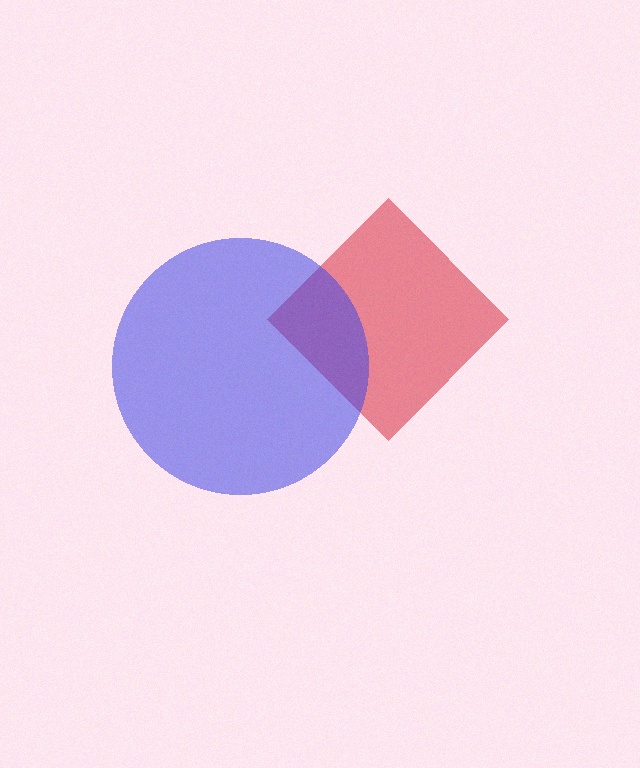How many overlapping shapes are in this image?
There are 2 overlapping shapes in the image.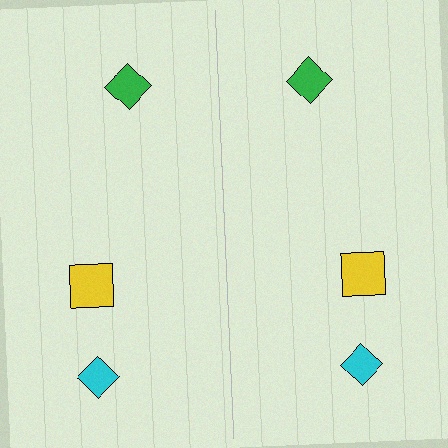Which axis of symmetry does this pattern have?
The pattern has a vertical axis of symmetry running through the center of the image.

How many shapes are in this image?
There are 6 shapes in this image.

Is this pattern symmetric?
Yes, this pattern has bilateral (reflection) symmetry.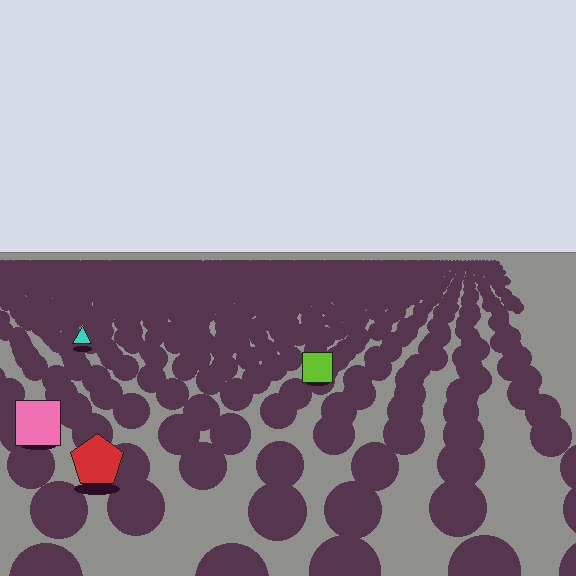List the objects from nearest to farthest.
From nearest to farthest: the red pentagon, the pink square, the lime square, the cyan triangle.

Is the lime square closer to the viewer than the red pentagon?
No. The red pentagon is closer — you can tell from the texture gradient: the ground texture is coarser near it.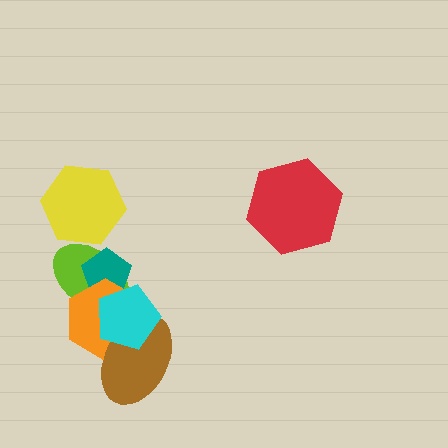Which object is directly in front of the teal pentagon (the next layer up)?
The orange hexagon is directly in front of the teal pentagon.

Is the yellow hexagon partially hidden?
No, no other shape covers it.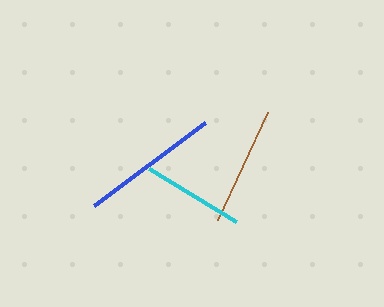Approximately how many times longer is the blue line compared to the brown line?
The blue line is approximately 1.2 times the length of the brown line.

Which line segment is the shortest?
The cyan line is the shortest at approximately 102 pixels.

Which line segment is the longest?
The blue line is the longest at approximately 138 pixels.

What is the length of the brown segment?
The brown segment is approximately 119 pixels long.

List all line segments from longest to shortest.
From longest to shortest: blue, brown, cyan.